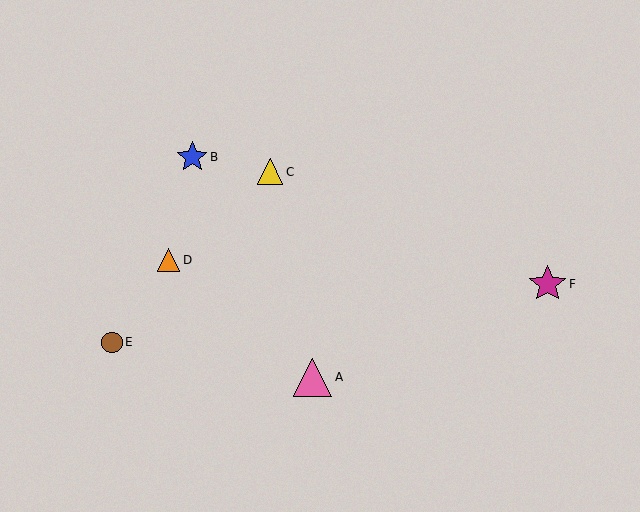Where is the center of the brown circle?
The center of the brown circle is at (112, 342).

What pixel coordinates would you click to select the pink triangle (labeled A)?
Click at (313, 377) to select the pink triangle A.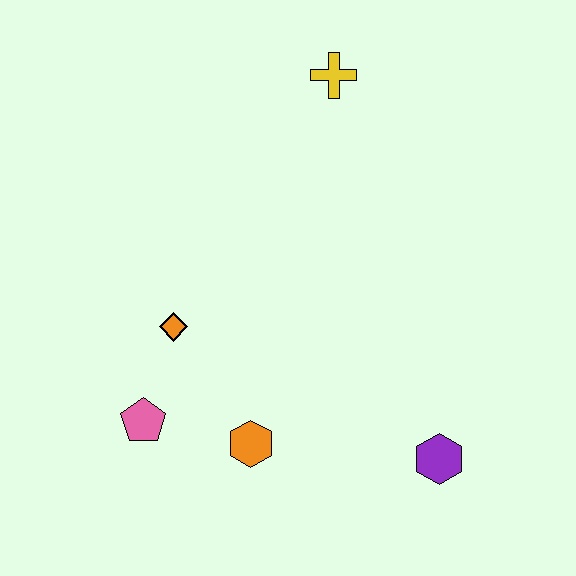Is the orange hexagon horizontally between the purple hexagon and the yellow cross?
No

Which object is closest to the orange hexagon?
The pink pentagon is closest to the orange hexagon.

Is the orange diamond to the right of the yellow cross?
No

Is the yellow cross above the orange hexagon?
Yes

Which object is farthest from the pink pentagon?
The yellow cross is farthest from the pink pentagon.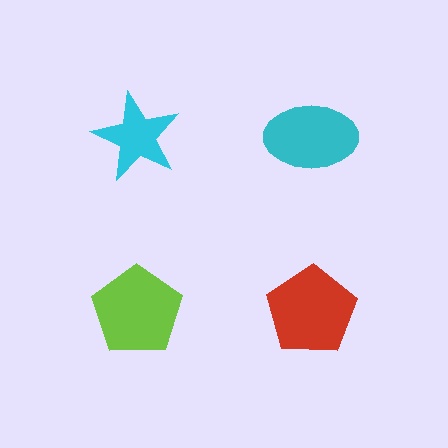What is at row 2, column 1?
A lime pentagon.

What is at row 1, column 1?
A cyan star.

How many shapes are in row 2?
2 shapes.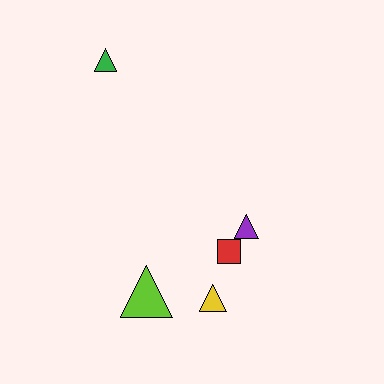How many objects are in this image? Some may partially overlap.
There are 5 objects.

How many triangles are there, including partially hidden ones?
There are 4 triangles.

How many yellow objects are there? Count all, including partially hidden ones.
There is 1 yellow object.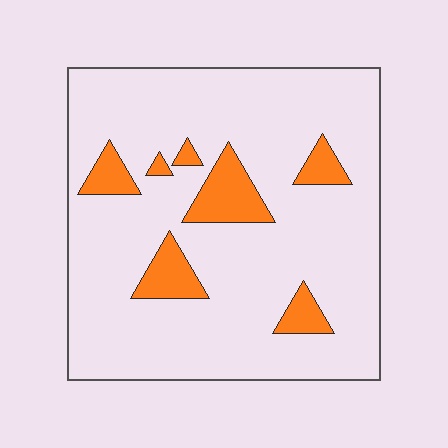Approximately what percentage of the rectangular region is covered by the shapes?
Approximately 15%.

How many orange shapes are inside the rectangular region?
7.